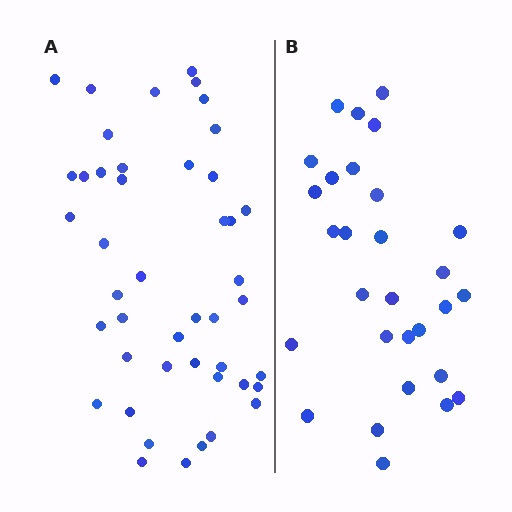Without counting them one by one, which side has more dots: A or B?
Region A (the left region) has more dots.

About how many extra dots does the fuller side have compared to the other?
Region A has approximately 15 more dots than region B.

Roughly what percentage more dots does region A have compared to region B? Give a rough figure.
About 55% more.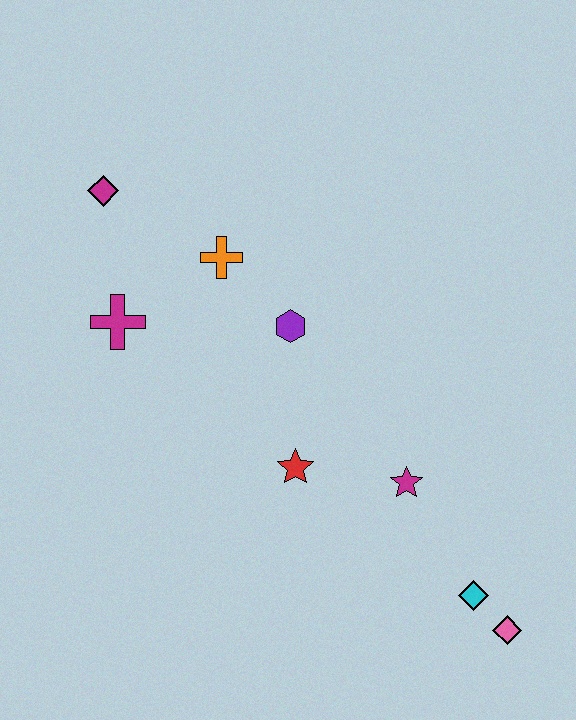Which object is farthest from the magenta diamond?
The pink diamond is farthest from the magenta diamond.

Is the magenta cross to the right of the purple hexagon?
No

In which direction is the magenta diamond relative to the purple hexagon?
The magenta diamond is to the left of the purple hexagon.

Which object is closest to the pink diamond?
The cyan diamond is closest to the pink diamond.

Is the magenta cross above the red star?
Yes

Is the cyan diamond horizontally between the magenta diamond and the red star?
No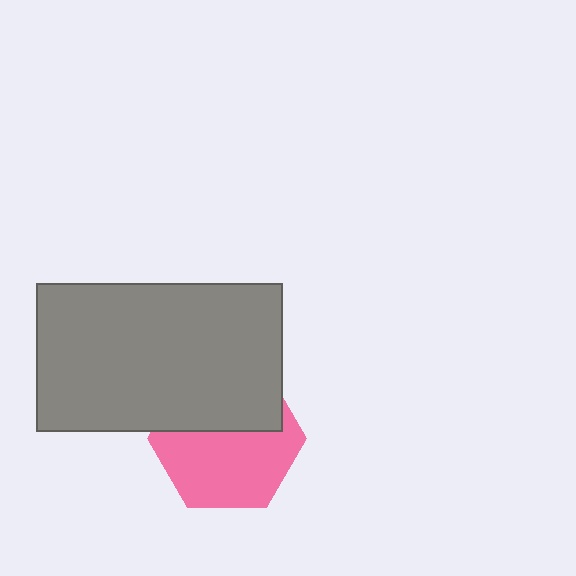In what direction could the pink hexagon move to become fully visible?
The pink hexagon could move down. That would shift it out from behind the gray rectangle entirely.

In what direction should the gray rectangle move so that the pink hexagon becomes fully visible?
The gray rectangle should move up. That is the shortest direction to clear the overlap and leave the pink hexagon fully visible.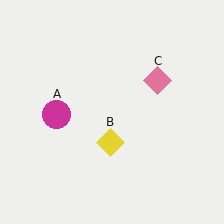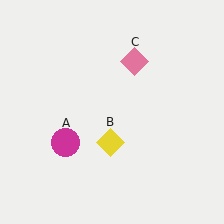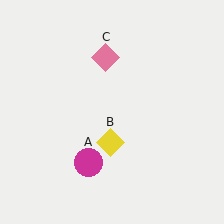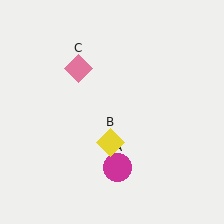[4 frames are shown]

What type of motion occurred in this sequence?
The magenta circle (object A), pink diamond (object C) rotated counterclockwise around the center of the scene.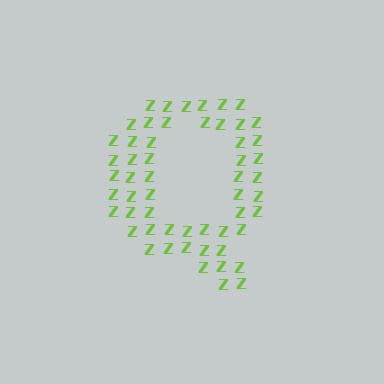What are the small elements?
The small elements are letter Z's.